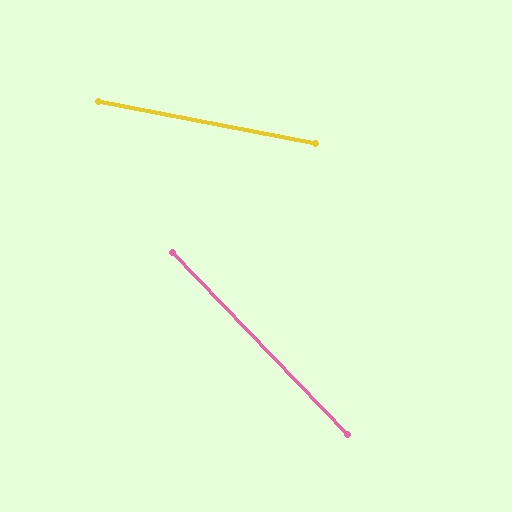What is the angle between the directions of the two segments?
Approximately 35 degrees.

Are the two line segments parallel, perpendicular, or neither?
Neither parallel nor perpendicular — they differ by about 35°.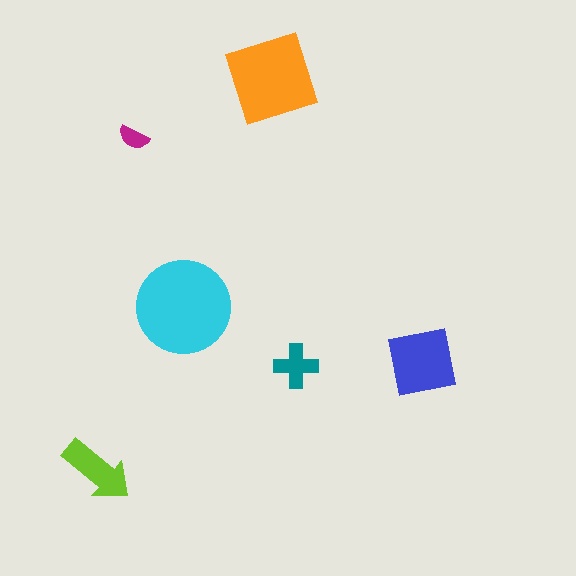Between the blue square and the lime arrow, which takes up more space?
The blue square.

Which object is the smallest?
The magenta semicircle.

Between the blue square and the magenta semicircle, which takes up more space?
The blue square.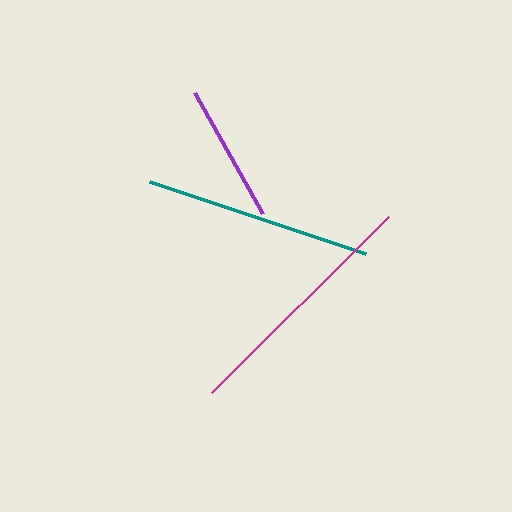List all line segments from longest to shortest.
From longest to shortest: magenta, teal, purple.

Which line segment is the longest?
The magenta line is the longest at approximately 250 pixels.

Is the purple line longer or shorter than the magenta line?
The magenta line is longer than the purple line.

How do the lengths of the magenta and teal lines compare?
The magenta and teal lines are approximately the same length.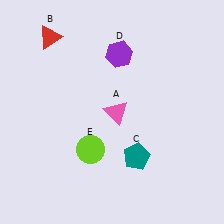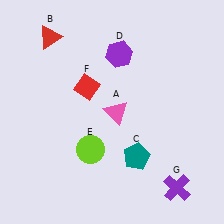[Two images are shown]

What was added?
A red diamond (F), a purple cross (G) were added in Image 2.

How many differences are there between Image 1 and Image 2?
There are 2 differences between the two images.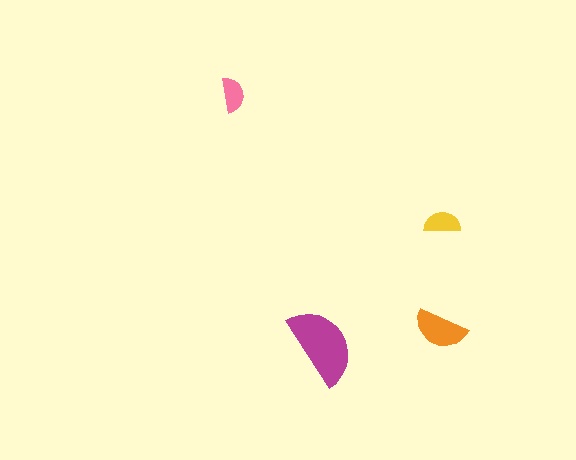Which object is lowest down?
The magenta semicircle is bottommost.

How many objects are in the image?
There are 4 objects in the image.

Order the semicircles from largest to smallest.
the magenta one, the orange one, the yellow one, the pink one.